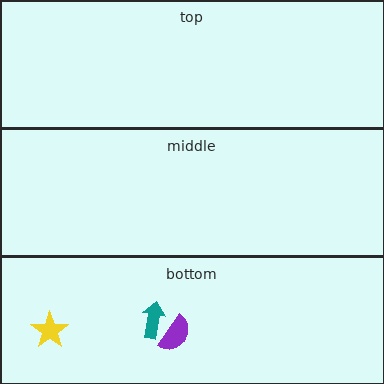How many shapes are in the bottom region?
3.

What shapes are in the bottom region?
The yellow star, the teal arrow, the purple semicircle.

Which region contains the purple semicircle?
The bottom region.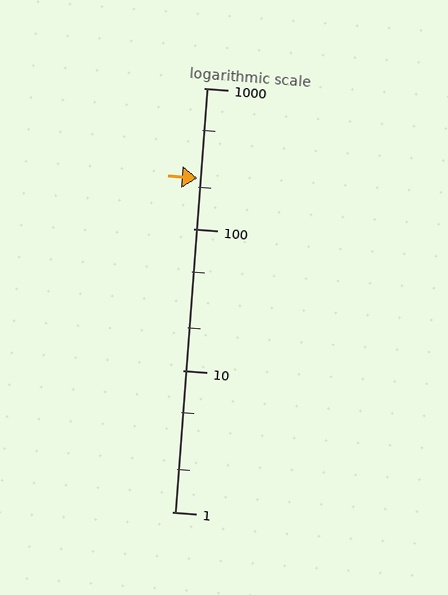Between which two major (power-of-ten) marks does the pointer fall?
The pointer is between 100 and 1000.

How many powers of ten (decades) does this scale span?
The scale spans 3 decades, from 1 to 1000.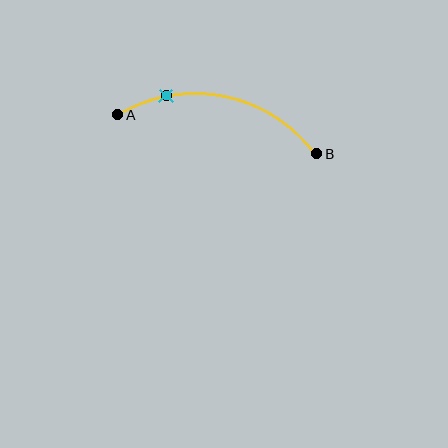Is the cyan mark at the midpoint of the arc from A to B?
No. The cyan mark lies on the arc but is closer to endpoint A. The arc midpoint would be at the point on the curve equidistant along the arc from both A and B.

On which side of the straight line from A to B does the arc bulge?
The arc bulges above the straight line connecting A and B.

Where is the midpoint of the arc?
The arc midpoint is the point on the curve farthest from the straight line joining A and B. It sits above that line.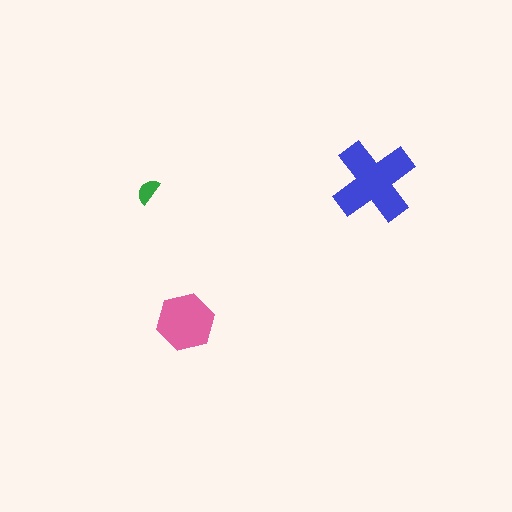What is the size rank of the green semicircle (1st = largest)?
3rd.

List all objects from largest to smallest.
The blue cross, the pink hexagon, the green semicircle.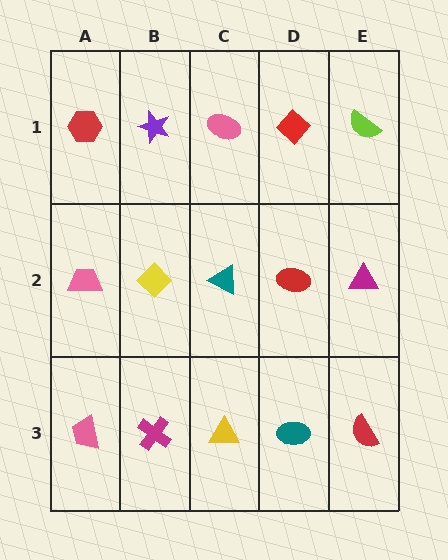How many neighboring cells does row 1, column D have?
3.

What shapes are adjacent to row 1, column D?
A red ellipse (row 2, column D), a pink ellipse (row 1, column C), a lime semicircle (row 1, column E).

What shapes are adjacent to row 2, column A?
A red hexagon (row 1, column A), a pink trapezoid (row 3, column A), a yellow diamond (row 2, column B).